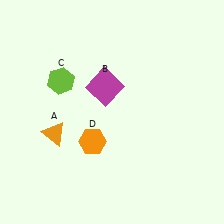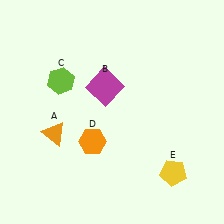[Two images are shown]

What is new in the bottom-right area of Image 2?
A yellow pentagon (E) was added in the bottom-right area of Image 2.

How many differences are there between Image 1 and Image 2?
There is 1 difference between the two images.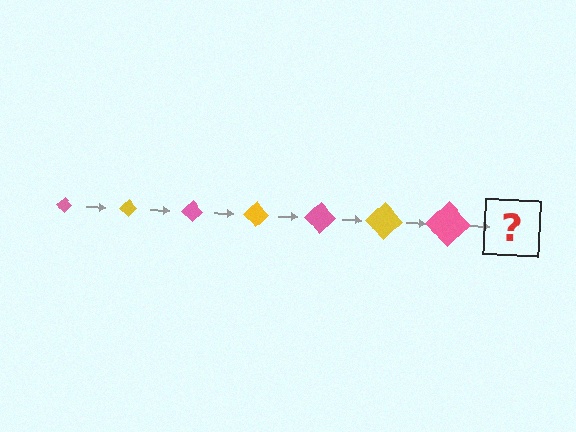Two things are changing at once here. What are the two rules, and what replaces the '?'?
The two rules are that the diamond grows larger each step and the color cycles through pink and yellow. The '?' should be a yellow diamond, larger than the previous one.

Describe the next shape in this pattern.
It should be a yellow diamond, larger than the previous one.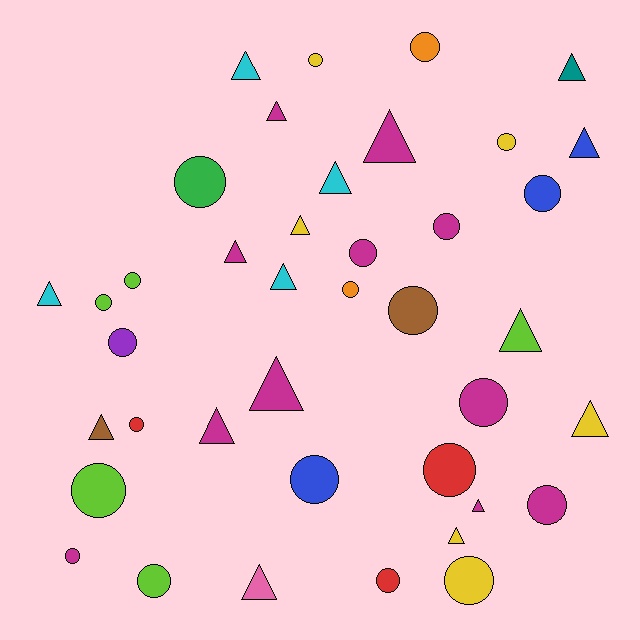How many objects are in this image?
There are 40 objects.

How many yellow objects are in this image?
There are 6 yellow objects.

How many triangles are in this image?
There are 18 triangles.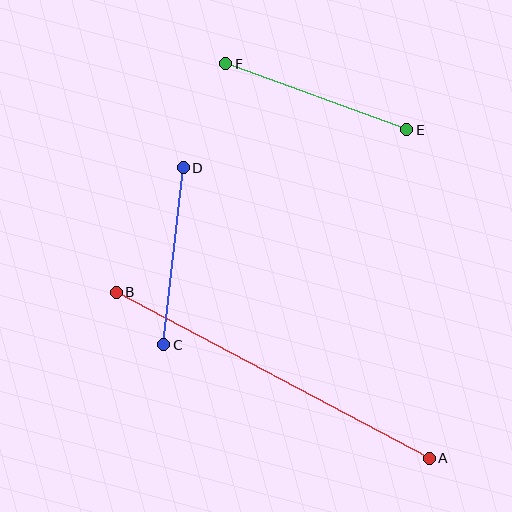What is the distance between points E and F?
The distance is approximately 193 pixels.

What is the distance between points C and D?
The distance is approximately 178 pixels.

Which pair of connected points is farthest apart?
Points A and B are farthest apart.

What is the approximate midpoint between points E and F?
The midpoint is at approximately (316, 97) pixels.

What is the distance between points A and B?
The distance is approximately 354 pixels.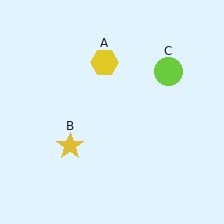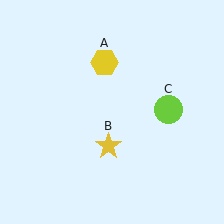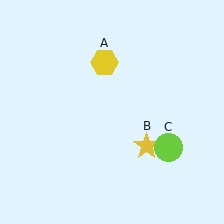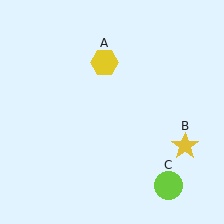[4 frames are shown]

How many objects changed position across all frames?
2 objects changed position: yellow star (object B), lime circle (object C).